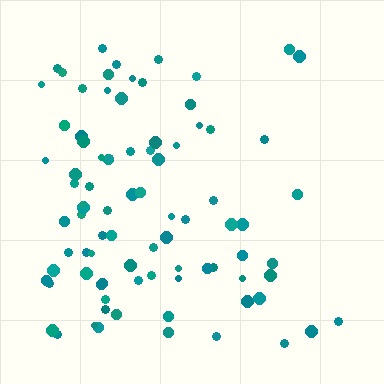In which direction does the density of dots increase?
From right to left, with the left side densest.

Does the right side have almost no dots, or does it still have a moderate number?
Still a moderate number, just noticeably fewer than the left.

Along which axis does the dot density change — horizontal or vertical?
Horizontal.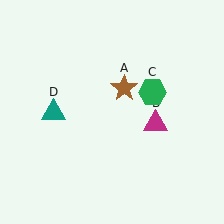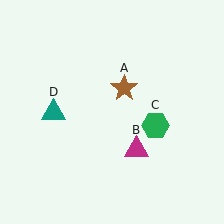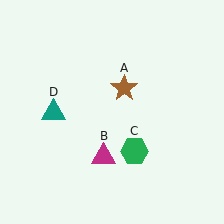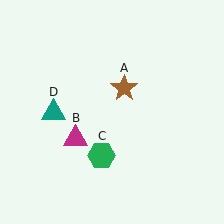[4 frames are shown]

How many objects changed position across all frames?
2 objects changed position: magenta triangle (object B), green hexagon (object C).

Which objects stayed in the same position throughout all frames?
Brown star (object A) and teal triangle (object D) remained stationary.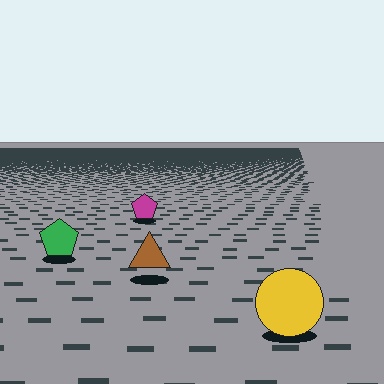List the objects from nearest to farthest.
From nearest to farthest: the yellow circle, the brown triangle, the green pentagon, the magenta pentagon.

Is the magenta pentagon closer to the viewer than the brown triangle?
No. The brown triangle is closer — you can tell from the texture gradient: the ground texture is coarser near it.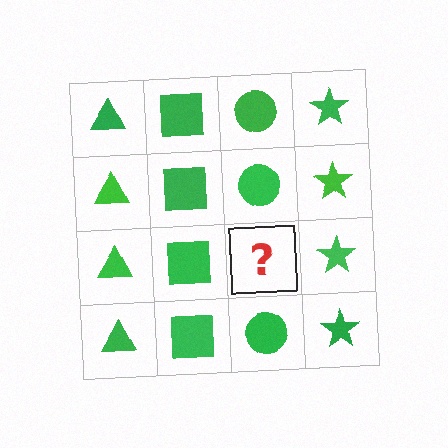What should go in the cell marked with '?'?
The missing cell should contain a green circle.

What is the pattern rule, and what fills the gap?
The rule is that each column has a consistent shape. The gap should be filled with a green circle.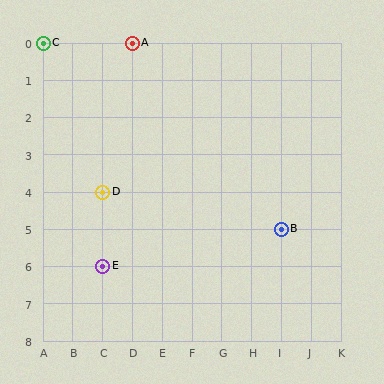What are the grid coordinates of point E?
Point E is at grid coordinates (C, 6).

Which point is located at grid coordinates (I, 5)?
Point B is at (I, 5).